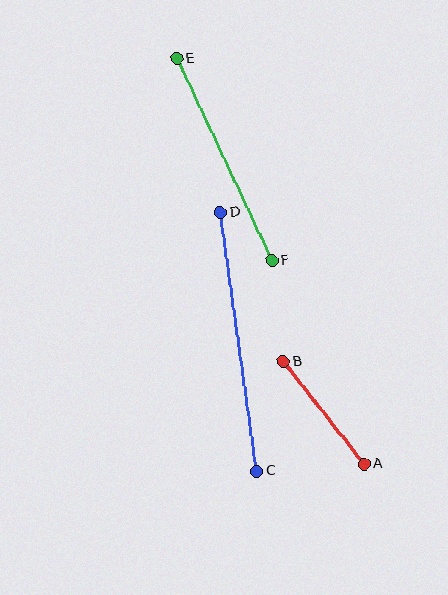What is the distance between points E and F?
The distance is approximately 223 pixels.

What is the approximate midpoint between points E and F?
The midpoint is at approximately (224, 159) pixels.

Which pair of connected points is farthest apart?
Points C and D are farthest apart.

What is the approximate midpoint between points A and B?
The midpoint is at approximately (324, 413) pixels.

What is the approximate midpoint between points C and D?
The midpoint is at approximately (239, 342) pixels.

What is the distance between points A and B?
The distance is approximately 130 pixels.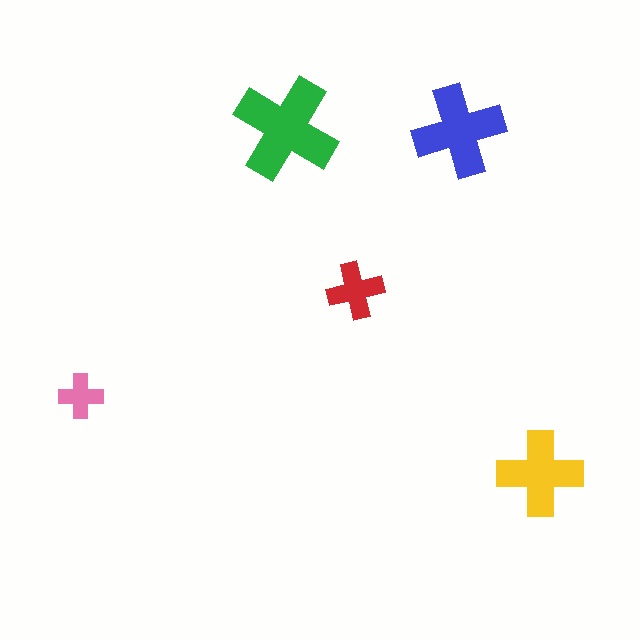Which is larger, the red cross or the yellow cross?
The yellow one.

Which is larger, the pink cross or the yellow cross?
The yellow one.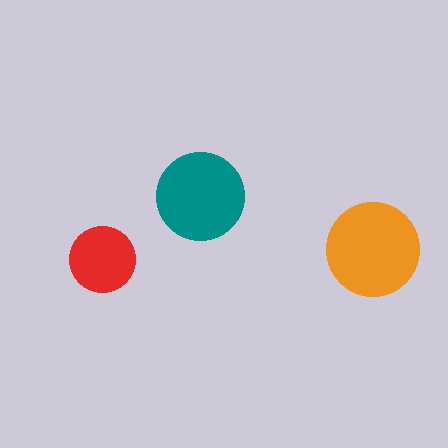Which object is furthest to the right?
The orange circle is rightmost.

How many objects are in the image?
There are 3 objects in the image.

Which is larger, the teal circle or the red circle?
The teal one.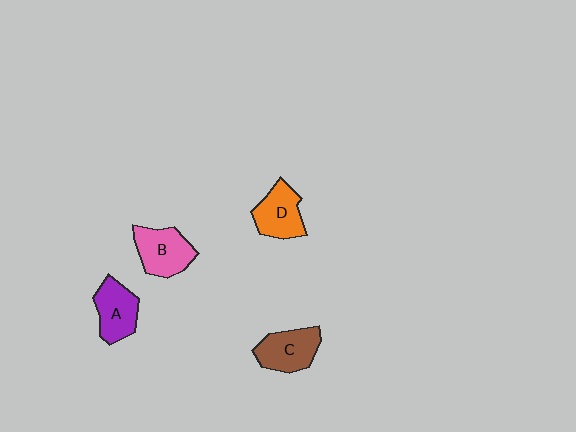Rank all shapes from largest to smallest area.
From largest to smallest: B (pink), C (brown), D (orange), A (purple).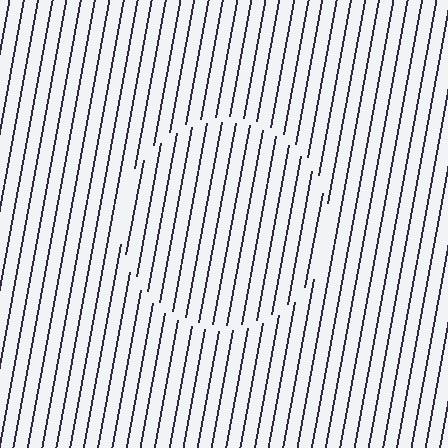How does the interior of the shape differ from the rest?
The interior of the shape contains the same grating, shifted by half a period — the contour is defined by the phase discontinuity where line-ends from the inner and outer gratings abut.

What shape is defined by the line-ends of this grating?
An illusory circle. The interior of the shape contains the same grating, shifted by half a period — the contour is defined by the phase discontinuity where line-ends from the inner and outer gratings abut.